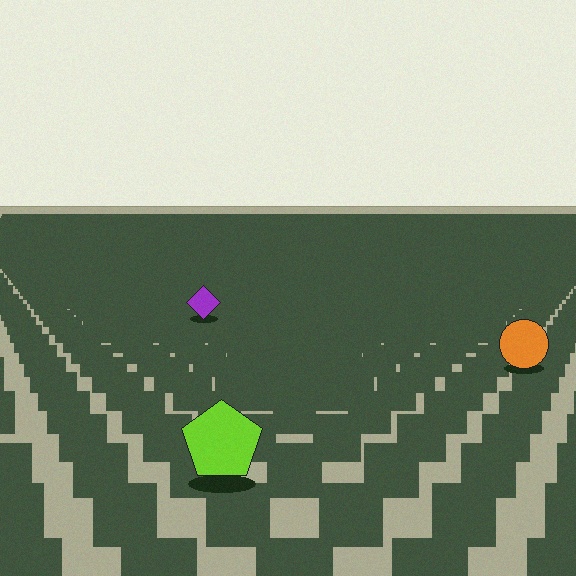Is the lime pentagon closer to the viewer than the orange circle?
Yes. The lime pentagon is closer — you can tell from the texture gradient: the ground texture is coarser near it.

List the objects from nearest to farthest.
From nearest to farthest: the lime pentagon, the orange circle, the purple diamond.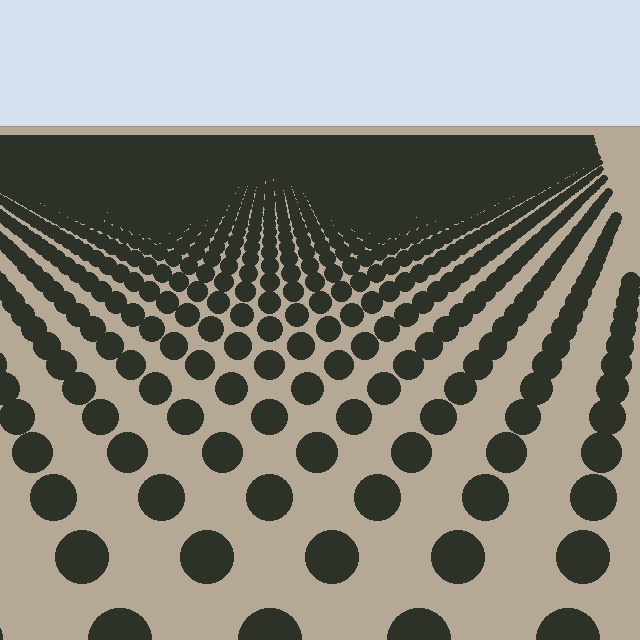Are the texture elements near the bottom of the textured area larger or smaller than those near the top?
Larger. Near the bottom, elements are closer to the viewer and appear at a bigger on-screen size.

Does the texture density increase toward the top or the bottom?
Density increases toward the top.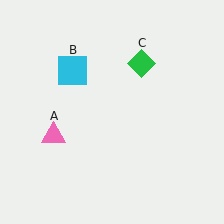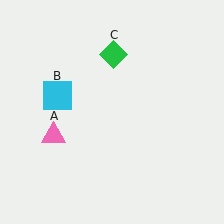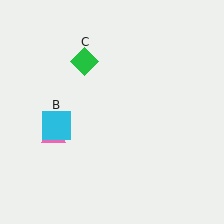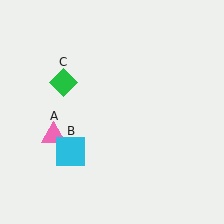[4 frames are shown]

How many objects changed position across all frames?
2 objects changed position: cyan square (object B), green diamond (object C).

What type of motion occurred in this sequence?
The cyan square (object B), green diamond (object C) rotated counterclockwise around the center of the scene.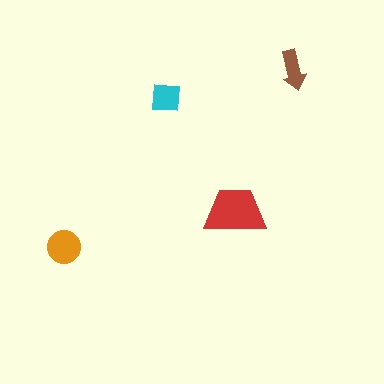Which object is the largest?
The red trapezoid.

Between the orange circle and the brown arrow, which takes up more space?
The orange circle.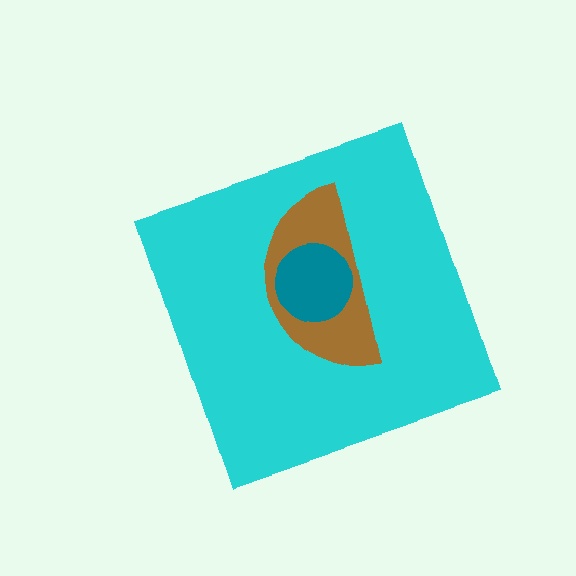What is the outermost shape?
The cyan diamond.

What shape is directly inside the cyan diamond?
The brown semicircle.